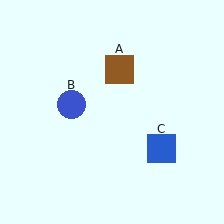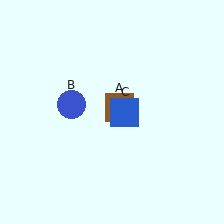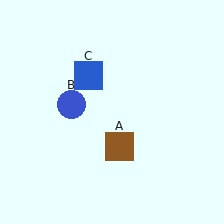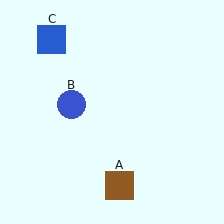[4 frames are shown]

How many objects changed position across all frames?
2 objects changed position: brown square (object A), blue square (object C).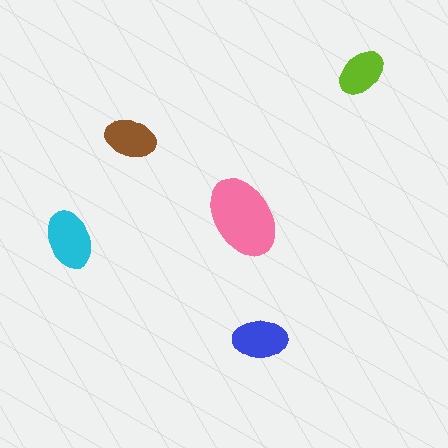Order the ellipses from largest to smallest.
the pink one, the cyan one, the blue one, the brown one, the lime one.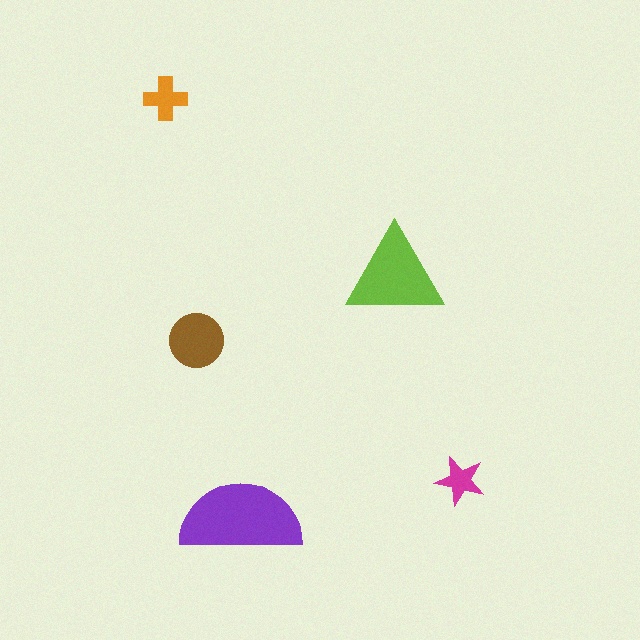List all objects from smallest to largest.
The magenta star, the orange cross, the brown circle, the lime triangle, the purple semicircle.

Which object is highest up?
The orange cross is topmost.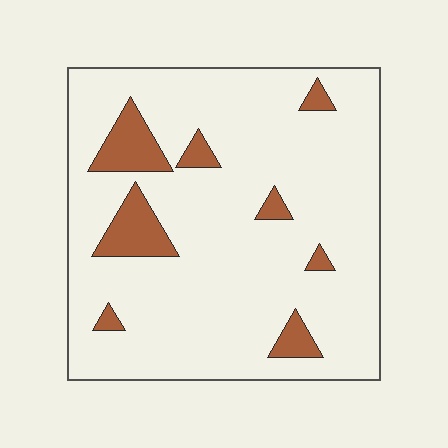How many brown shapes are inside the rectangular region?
8.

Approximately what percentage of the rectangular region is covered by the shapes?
Approximately 10%.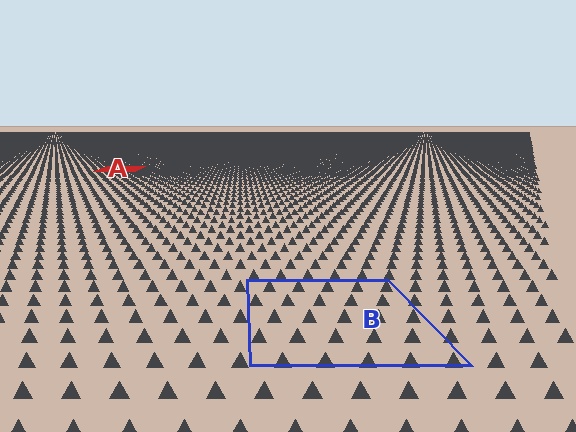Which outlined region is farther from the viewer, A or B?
Region A is farther from the viewer — the texture elements inside it appear smaller and more densely packed.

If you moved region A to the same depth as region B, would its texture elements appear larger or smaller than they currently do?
They would appear larger. At a closer depth, the same texture elements are projected at a bigger on-screen size.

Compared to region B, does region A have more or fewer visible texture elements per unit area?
Region A has more texture elements per unit area — they are packed more densely because it is farther away.